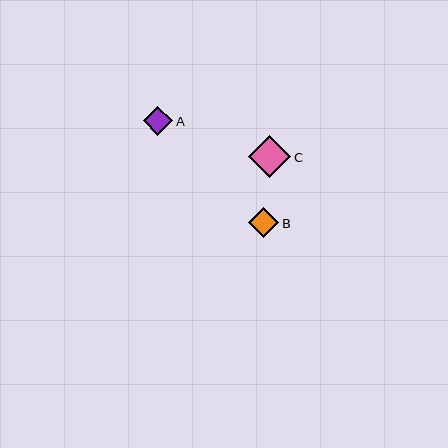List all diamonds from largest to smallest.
From largest to smallest: C, B, A.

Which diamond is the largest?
Diamond C is the largest with a size of approximately 43 pixels.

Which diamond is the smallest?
Diamond A is the smallest with a size of approximately 29 pixels.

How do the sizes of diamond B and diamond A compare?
Diamond B and diamond A are approximately the same size.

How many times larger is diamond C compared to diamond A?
Diamond C is approximately 1.5 times the size of diamond A.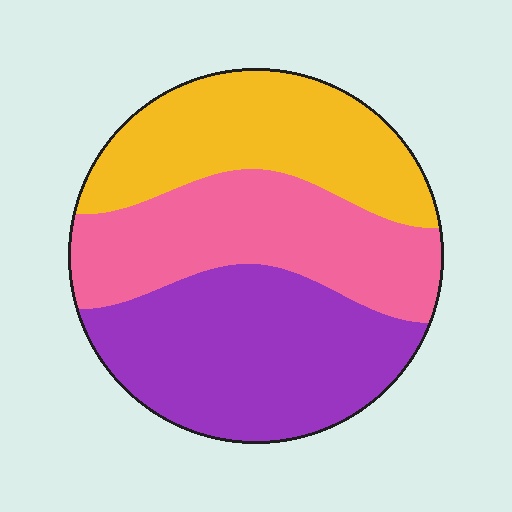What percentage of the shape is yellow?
Yellow takes up about one third (1/3) of the shape.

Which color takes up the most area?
Purple, at roughly 40%.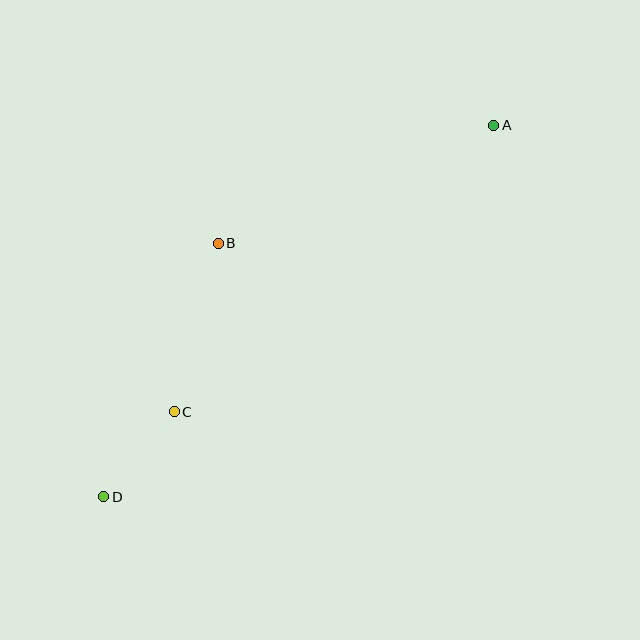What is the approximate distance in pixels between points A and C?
The distance between A and C is approximately 430 pixels.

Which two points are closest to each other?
Points C and D are closest to each other.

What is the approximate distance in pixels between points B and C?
The distance between B and C is approximately 174 pixels.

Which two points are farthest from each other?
Points A and D are farthest from each other.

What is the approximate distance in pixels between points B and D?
The distance between B and D is approximately 278 pixels.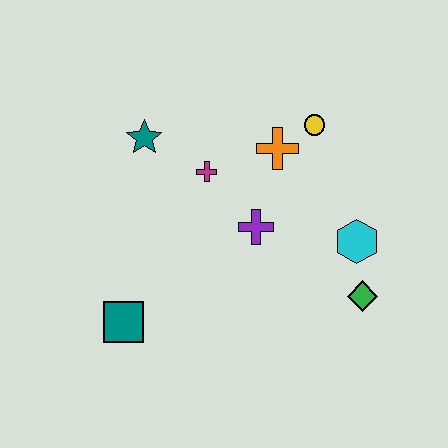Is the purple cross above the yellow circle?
No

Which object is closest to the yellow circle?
The orange cross is closest to the yellow circle.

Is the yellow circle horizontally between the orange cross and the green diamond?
Yes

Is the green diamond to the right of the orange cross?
Yes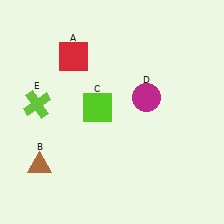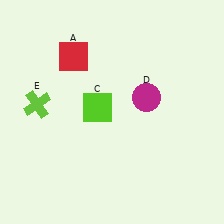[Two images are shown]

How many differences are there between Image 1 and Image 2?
There is 1 difference between the two images.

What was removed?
The brown triangle (B) was removed in Image 2.